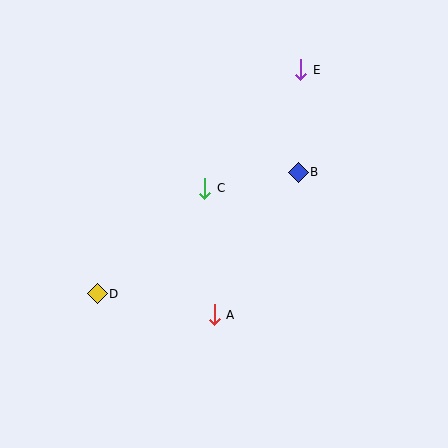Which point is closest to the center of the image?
Point C at (205, 188) is closest to the center.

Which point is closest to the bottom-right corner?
Point A is closest to the bottom-right corner.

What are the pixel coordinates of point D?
Point D is at (97, 294).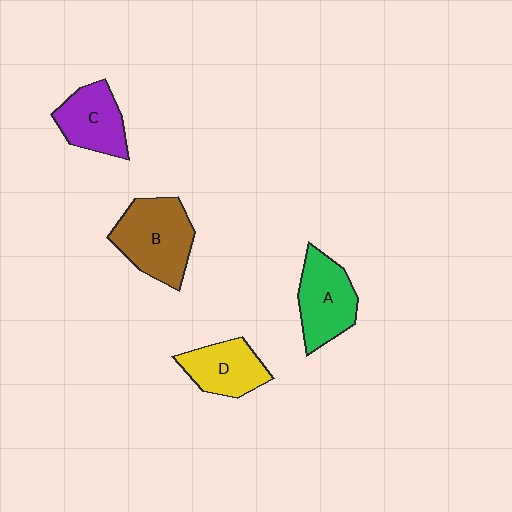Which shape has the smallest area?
Shape D (yellow).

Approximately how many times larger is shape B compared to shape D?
Approximately 1.4 times.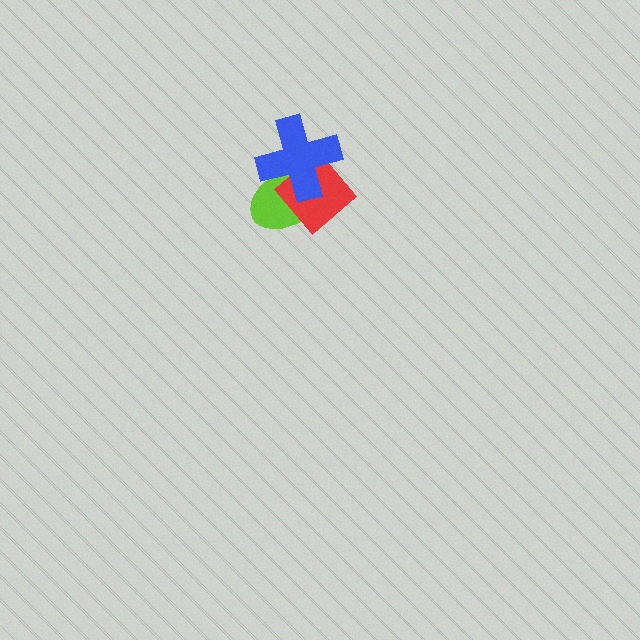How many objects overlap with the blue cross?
2 objects overlap with the blue cross.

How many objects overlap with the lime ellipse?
2 objects overlap with the lime ellipse.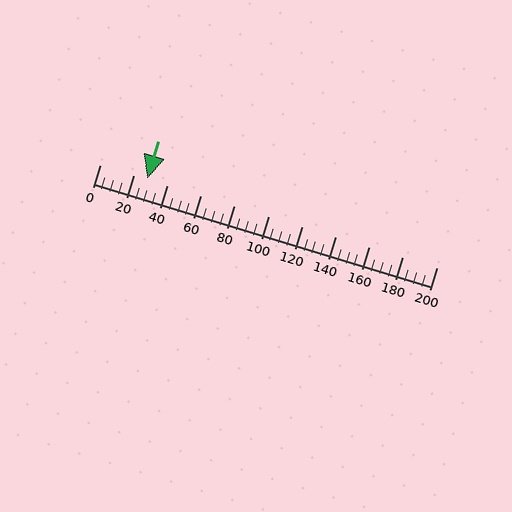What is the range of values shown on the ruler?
The ruler shows values from 0 to 200.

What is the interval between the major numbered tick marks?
The major tick marks are spaced 20 units apart.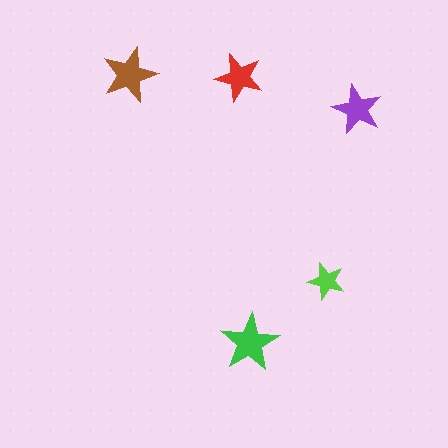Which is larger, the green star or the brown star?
The green one.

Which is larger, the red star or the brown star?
The brown one.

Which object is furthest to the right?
The purple star is rightmost.